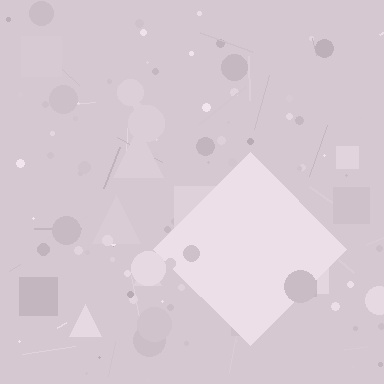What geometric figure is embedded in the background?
A diamond is embedded in the background.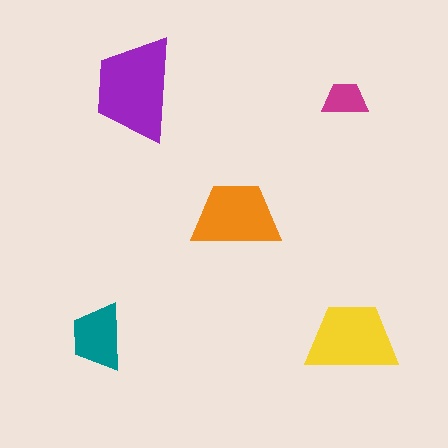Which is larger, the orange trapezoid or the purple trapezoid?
The purple one.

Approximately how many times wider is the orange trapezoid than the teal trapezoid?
About 1.5 times wider.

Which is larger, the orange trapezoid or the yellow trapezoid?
The yellow one.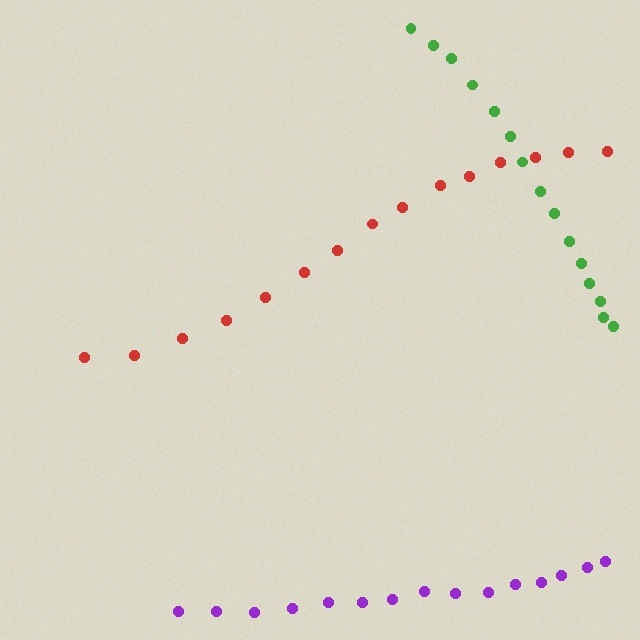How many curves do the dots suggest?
There are 3 distinct paths.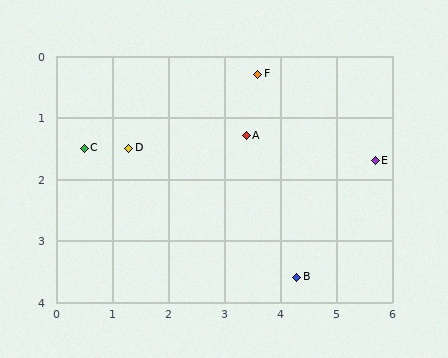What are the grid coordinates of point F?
Point F is at approximately (3.6, 0.3).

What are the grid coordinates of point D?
Point D is at approximately (1.3, 1.5).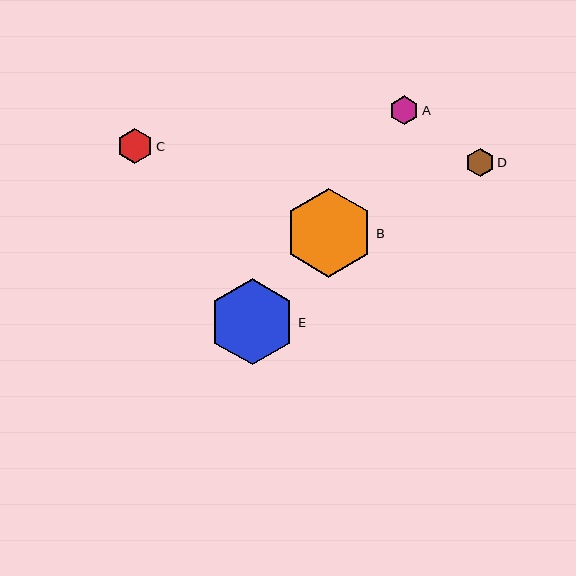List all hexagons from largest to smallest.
From largest to smallest: B, E, C, A, D.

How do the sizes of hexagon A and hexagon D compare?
Hexagon A and hexagon D are approximately the same size.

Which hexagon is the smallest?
Hexagon D is the smallest with a size of approximately 28 pixels.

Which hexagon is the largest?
Hexagon B is the largest with a size of approximately 89 pixels.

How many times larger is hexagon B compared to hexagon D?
Hexagon B is approximately 3.2 times the size of hexagon D.